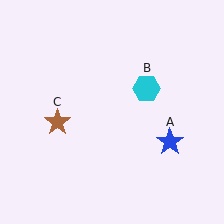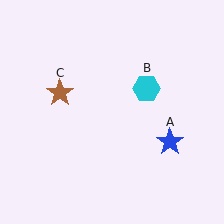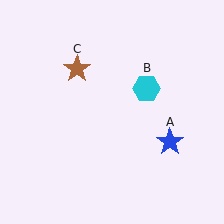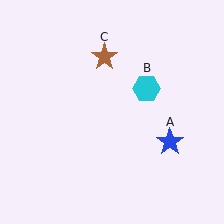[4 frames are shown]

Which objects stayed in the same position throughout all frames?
Blue star (object A) and cyan hexagon (object B) remained stationary.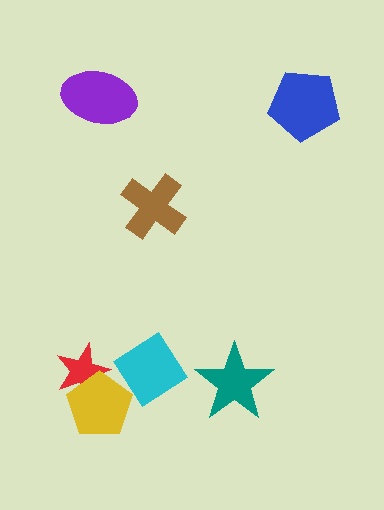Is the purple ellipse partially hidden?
No, no other shape covers it.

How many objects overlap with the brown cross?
0 objects overlap with the brown cross.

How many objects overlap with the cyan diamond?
0 objects overlap with the cyan diamond.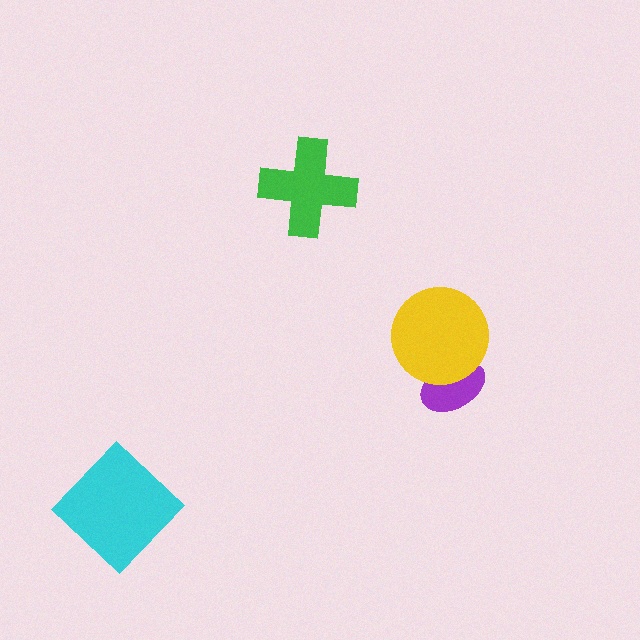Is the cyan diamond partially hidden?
No, no other shape covers it.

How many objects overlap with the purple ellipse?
1 object overlaps with the purple ellipse.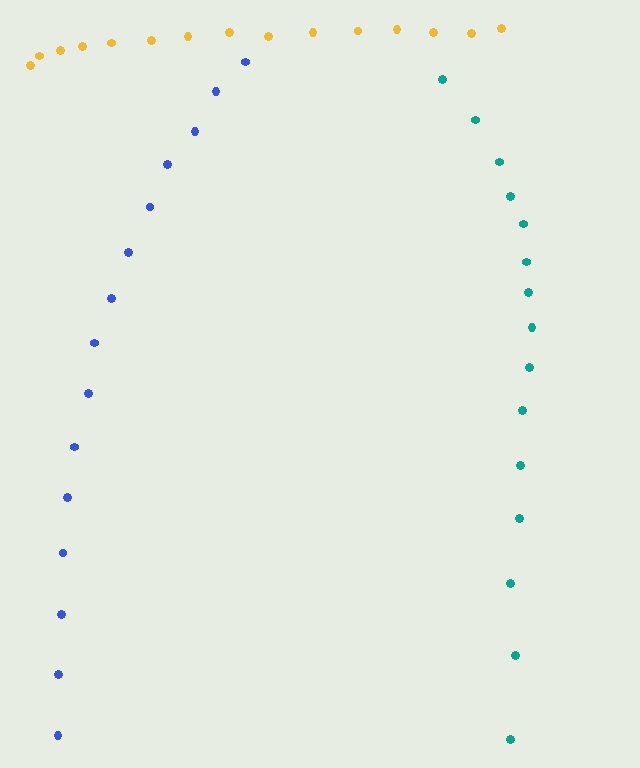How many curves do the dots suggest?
There are 3 distinct paths.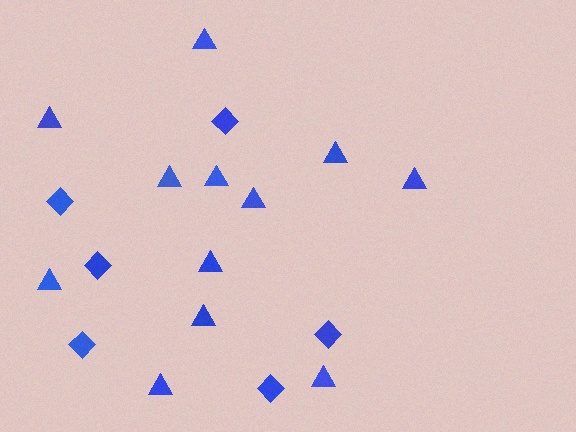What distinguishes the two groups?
There are 2 groups: one group of triangles (12) and one group of diamonds (6).